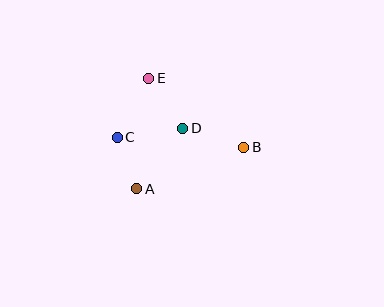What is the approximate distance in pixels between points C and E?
The distance between C and E is approximately 67 pixels.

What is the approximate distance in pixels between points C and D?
The distance between C and D is approximately 66 pixels.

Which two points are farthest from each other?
Points B and C are farthest from each other.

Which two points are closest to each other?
Points A and C are closest to each other.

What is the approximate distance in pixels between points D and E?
The distance between D and E is approximately 60 pixels.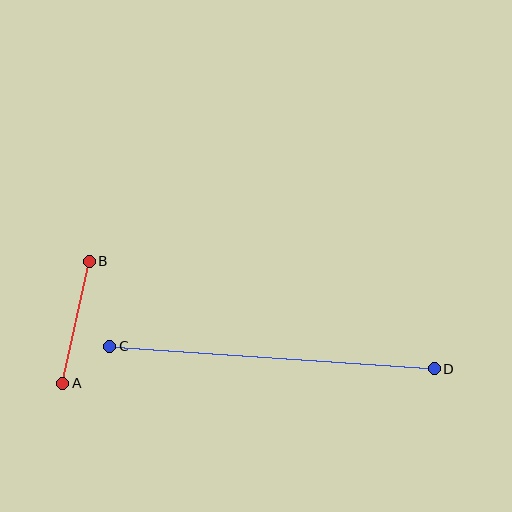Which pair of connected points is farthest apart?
Points C and D are farthest apart.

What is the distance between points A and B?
The distance is approximately 125 pixels.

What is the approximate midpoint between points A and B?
The midpoint is at approximately (76, 322) pixels.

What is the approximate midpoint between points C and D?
The midpoint is at approximately (272, 357) pixels.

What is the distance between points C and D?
The distance is approximately 325 pixels.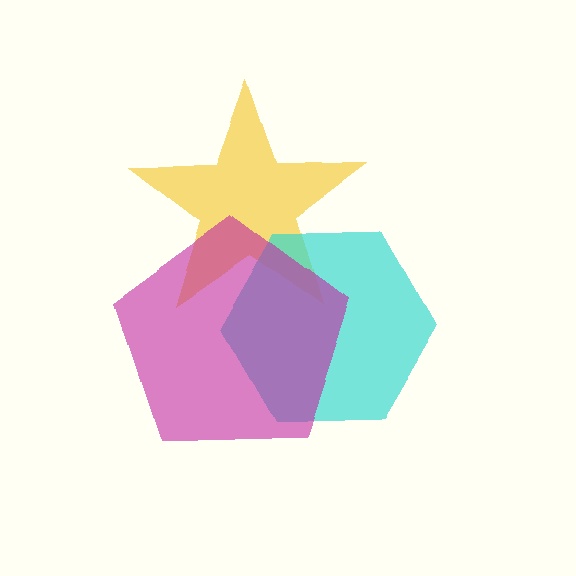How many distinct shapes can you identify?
There are 3 distinct shapes: a yellow star, a cyan hexagon, a magenta pentagon.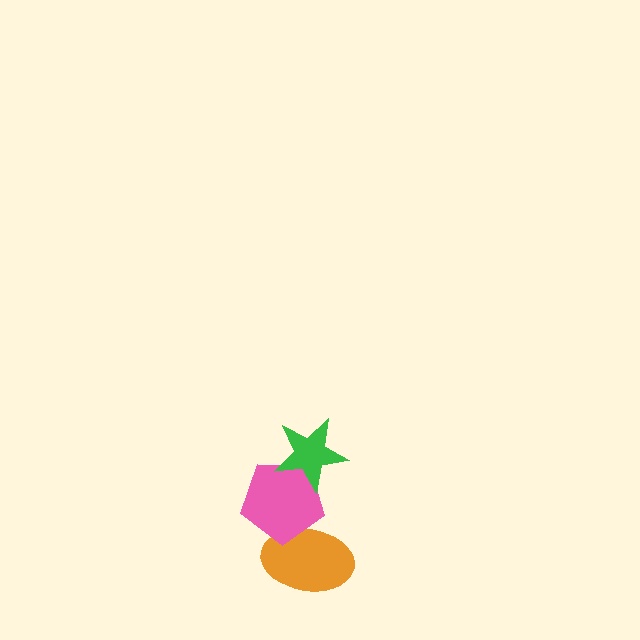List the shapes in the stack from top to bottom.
From top to bottom: the green star, the pink pentagon, the orange ellipse.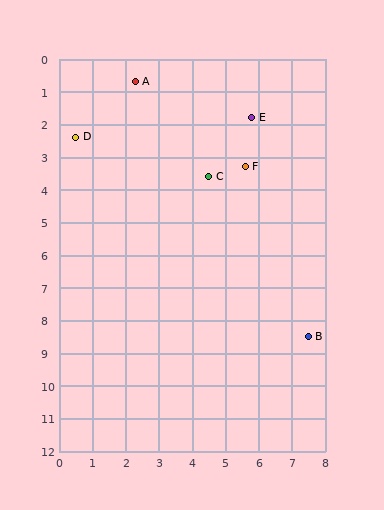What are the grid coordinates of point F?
Point F is at approximately (5.6, 3.3).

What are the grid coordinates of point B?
Point B is at approximately (7.5, 8.5).